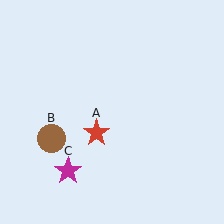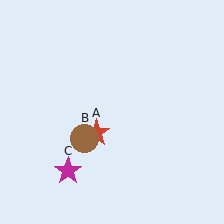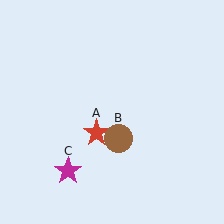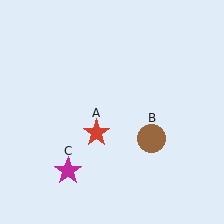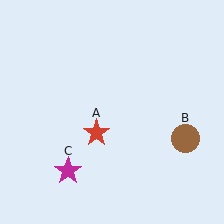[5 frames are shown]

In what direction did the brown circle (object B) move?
The brown circle (object B) moved right.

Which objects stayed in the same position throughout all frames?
Red star (object A) and magenta star (object C) remained stationary.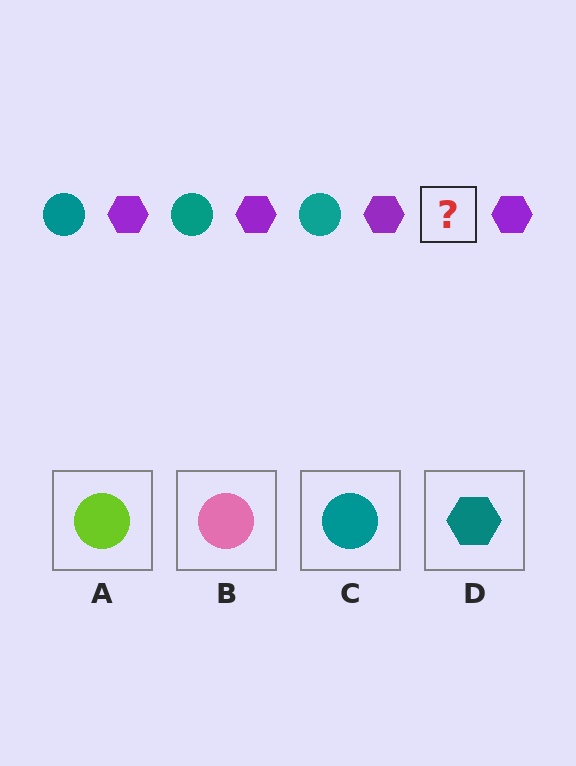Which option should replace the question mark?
Option C.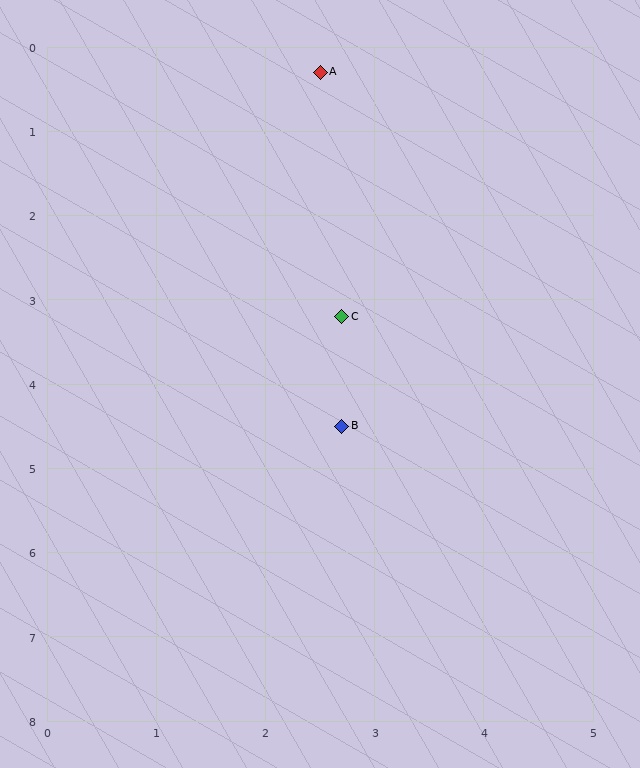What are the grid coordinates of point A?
Point A is at approximately (2.5, 0.3).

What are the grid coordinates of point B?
Point B is at approximately (2.7, 4.5).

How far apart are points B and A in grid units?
Points B and A are about 4.2 grid units apart.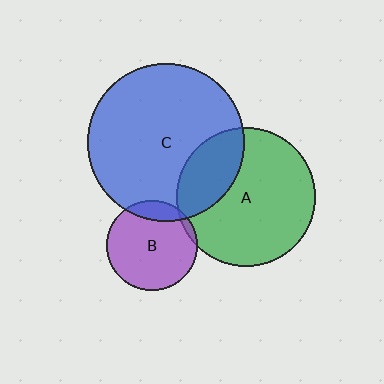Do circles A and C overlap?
Yes.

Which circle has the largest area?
Circle C (blue).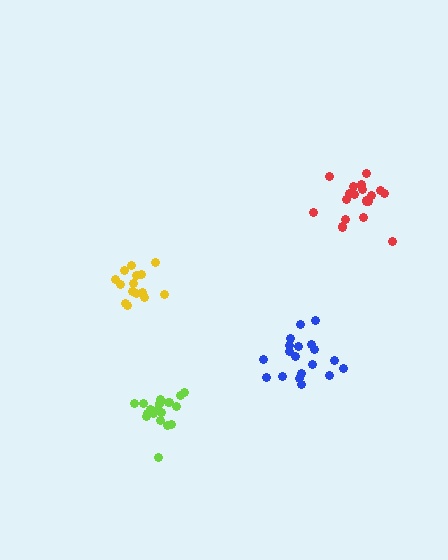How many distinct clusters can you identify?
There are 4 distinct clusters.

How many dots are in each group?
Group 1: 19 dots, Group 2: 20 dots, Group 3: 15 dots, Group 4: 20 dots (74 total).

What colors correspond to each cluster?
The clusters are colored: blue, lime, yellow, red.